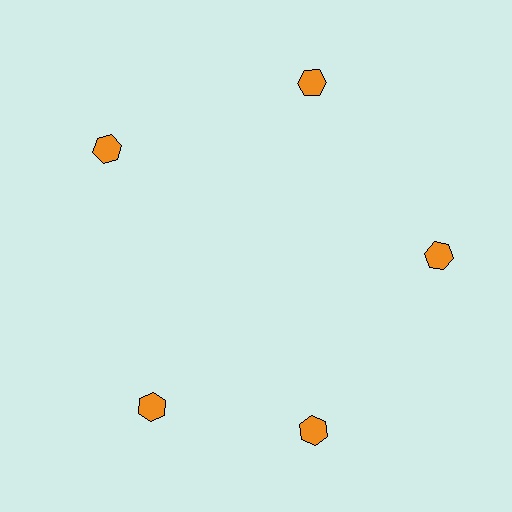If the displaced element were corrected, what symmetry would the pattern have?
It would have 5-fold rotational symmetry — the pattern would map onto itself every 72 degrees.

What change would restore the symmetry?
The symmetry would be restored by rotating it back into even spacing with its neighbors so that all 5 hexagons sit at equal angles and equal distance from the center.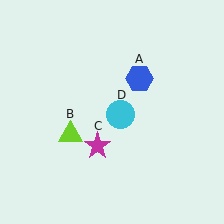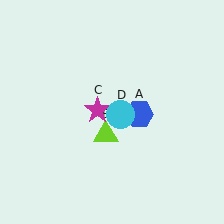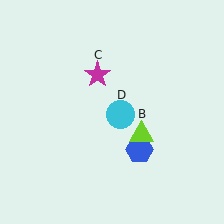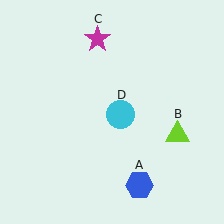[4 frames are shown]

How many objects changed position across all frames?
3 objects changed position: blue hexagon (object A), lime triangle (object B), magenta star (object C).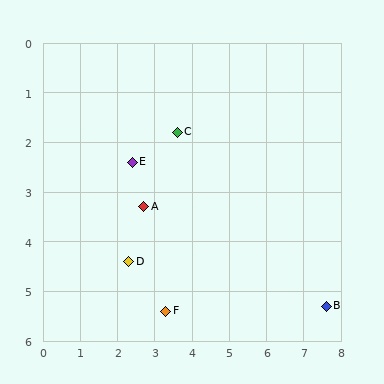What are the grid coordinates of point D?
Point D is at approximately (2.3, 4.4).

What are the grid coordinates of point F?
Point F is at approximately (3.3, 5.4).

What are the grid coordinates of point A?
Point A is at approximately (2.7, 3.3).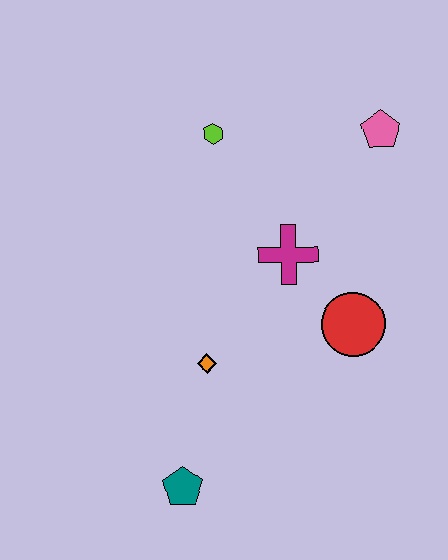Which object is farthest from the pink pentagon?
The teal pentagon is farthest from the pink pentagon.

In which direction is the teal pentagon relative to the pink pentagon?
The teal pentagon is below the pink pentagon.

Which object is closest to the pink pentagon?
The magenta cross is closest to the pink pentagon.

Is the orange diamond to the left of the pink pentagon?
Yes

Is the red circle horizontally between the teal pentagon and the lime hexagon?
No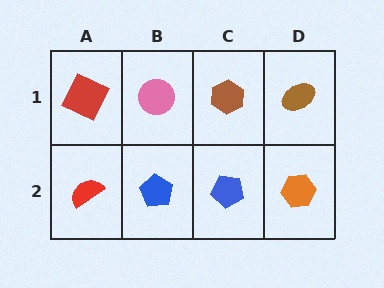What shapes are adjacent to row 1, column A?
A red semicircle (row 2, column A), a pink circle (row 1, column B).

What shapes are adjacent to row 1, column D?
An orange hexagon (row 2, column D), a brown hexagon (row 1, column C).